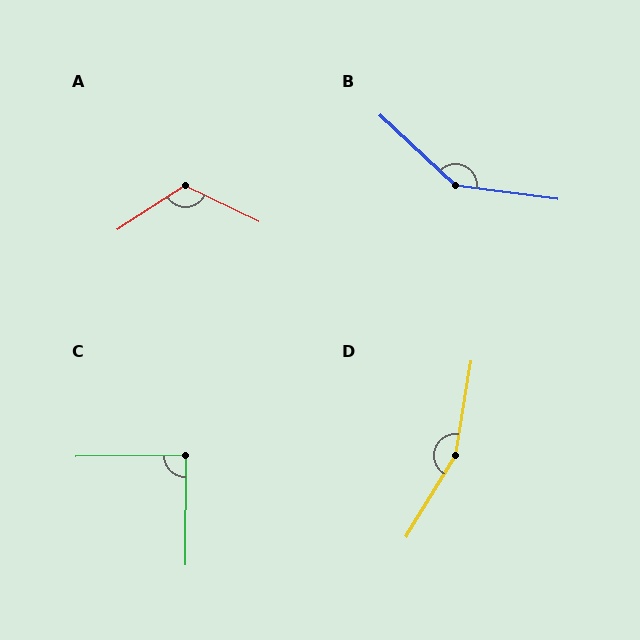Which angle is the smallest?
C, at approximately 89 degrees.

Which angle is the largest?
D, at approximately 158 degrees.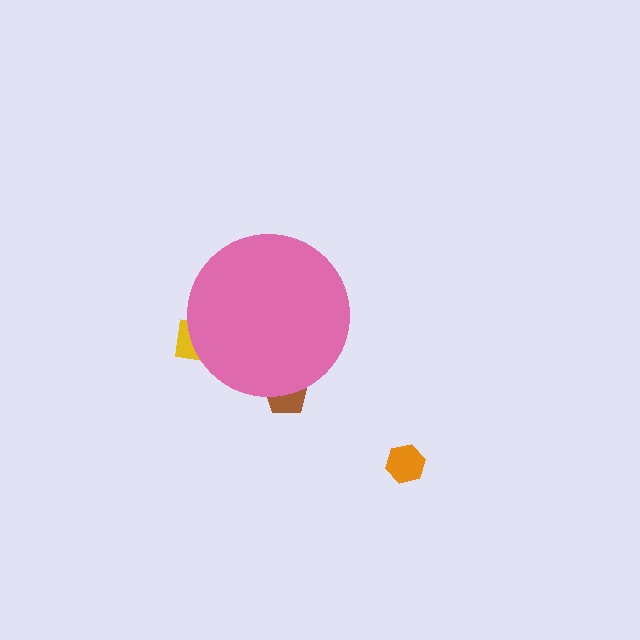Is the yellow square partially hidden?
Yes, the yellow square is partially hidden behind the pink circle.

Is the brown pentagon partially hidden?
Yes, the brown pentagon is partially hidden behind the pink circle.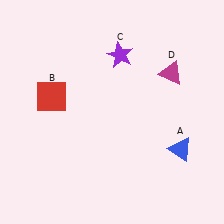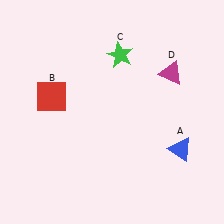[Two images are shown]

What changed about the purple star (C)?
In Image 1, C is purple. In Image 2, it changed to green.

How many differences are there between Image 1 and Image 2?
There is 1 difference between the two images.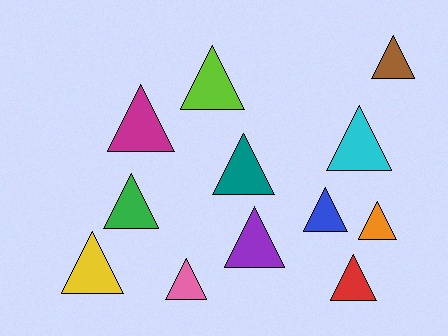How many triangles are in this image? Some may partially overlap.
There are 12 triangles.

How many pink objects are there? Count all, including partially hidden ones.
There is 1 pink object.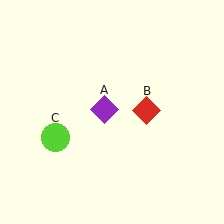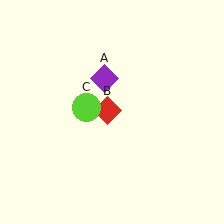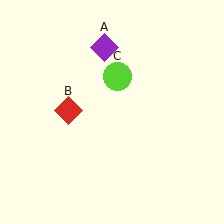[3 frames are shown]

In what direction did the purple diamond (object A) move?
The purple diamond (object A) moved up.